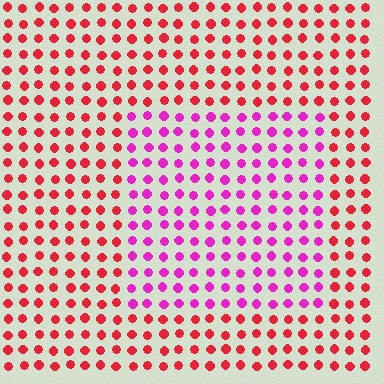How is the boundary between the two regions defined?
The boundary is defined purely by a slight shift in hue (about 45 degrees). Spacing, size, and orientation are identical on both sides.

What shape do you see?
I see a rectangle.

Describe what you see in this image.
The image is filled with small red elements in a uniform arrangement. A rectangle-shaped region is visible where the elements are tinted to a slightly different hue, forming a subtle color boundary.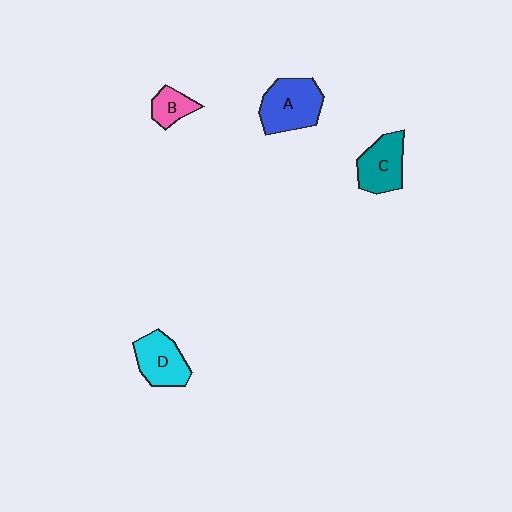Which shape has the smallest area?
Shape B (pink).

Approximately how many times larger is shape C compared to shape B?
Approximately 1.8 times.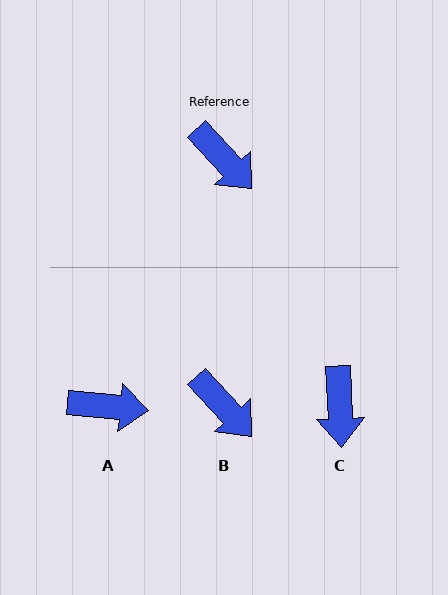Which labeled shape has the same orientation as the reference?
B.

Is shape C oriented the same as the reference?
No, it is off by about 40 degrees.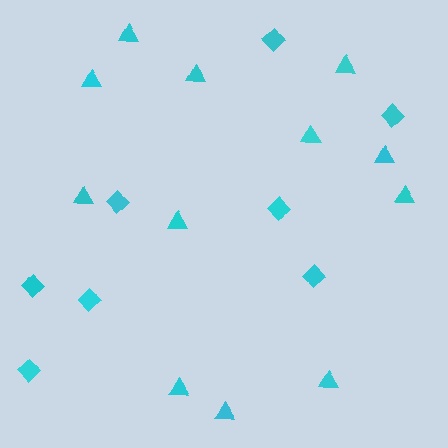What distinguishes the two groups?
There are 2 groups: one group of triangles (12) and one group of diamonds (8).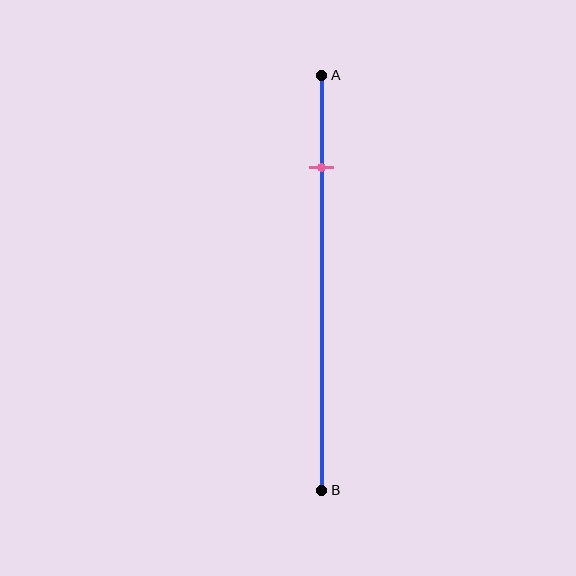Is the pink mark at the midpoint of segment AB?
No, the mark is at about 20% from A, not at the 50% midpoint.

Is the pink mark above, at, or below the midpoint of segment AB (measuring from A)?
The pink mark is above the midpoint of segment AB.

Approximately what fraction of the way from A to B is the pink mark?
The pink mark is approximately 20% of the way from A to B.